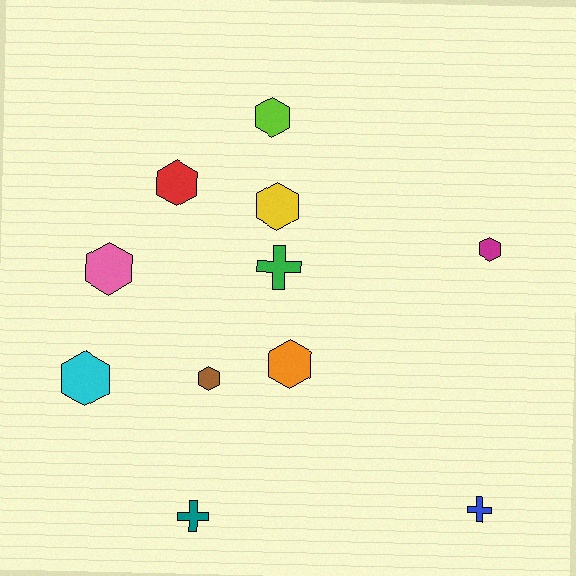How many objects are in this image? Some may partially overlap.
There are 11 objects.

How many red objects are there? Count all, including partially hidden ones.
There is 1 red object.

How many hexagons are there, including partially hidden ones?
There are 8 hexagons.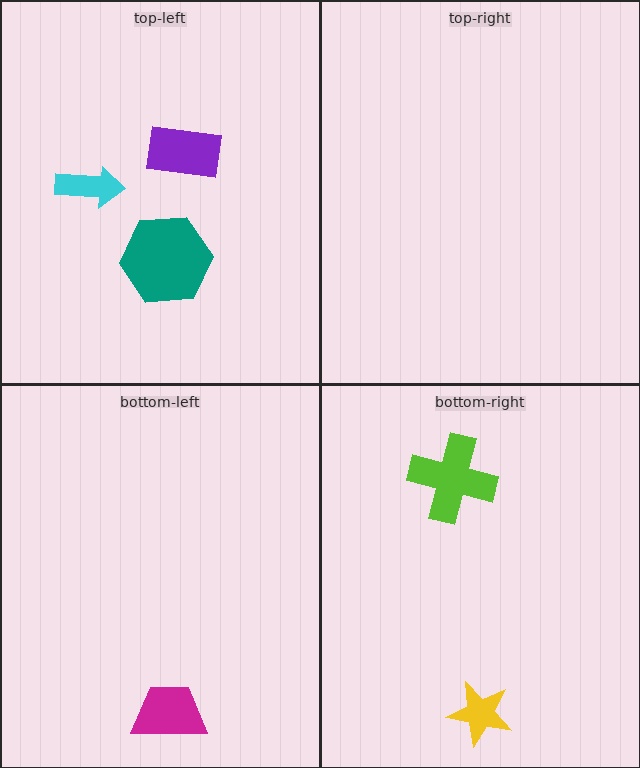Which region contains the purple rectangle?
The top-left region.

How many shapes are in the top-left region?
3.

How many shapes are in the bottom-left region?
1.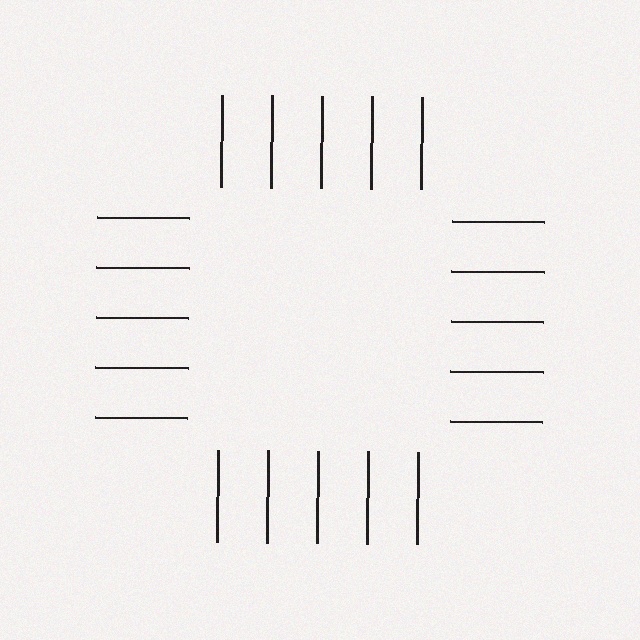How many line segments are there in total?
20 — 5 along each of the 4 edges.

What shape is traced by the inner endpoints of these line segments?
An illusory square — the line segments terminate on its edges but no continuous stroke is drawn.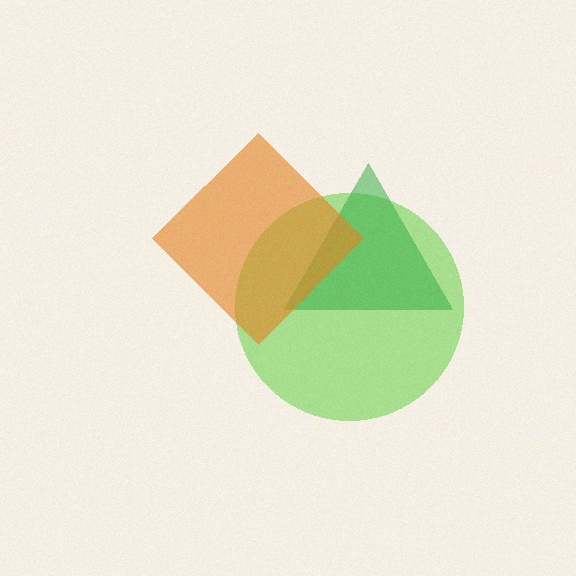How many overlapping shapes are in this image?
There are 3 overlapping shapes in the image.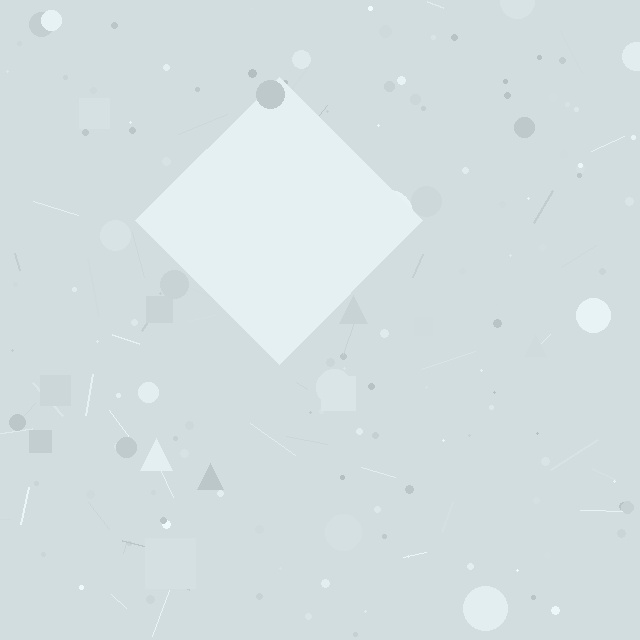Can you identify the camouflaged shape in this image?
The camouflaged shape is a diamond.